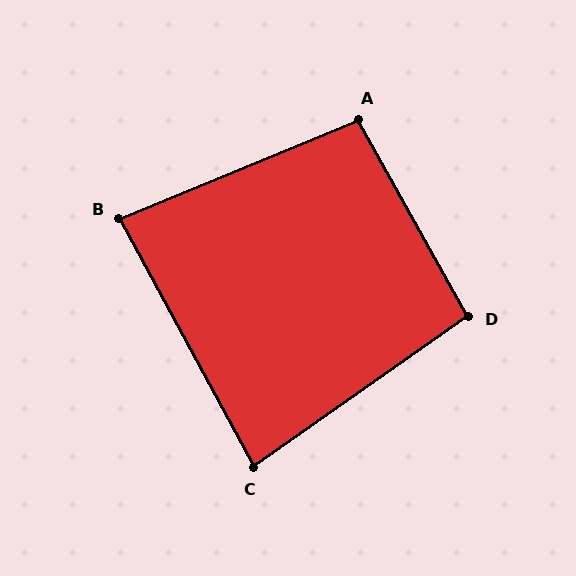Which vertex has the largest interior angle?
A, at approximately 97 degrees.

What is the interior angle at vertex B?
Approximately 84 degrees (acute).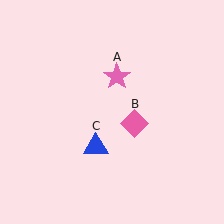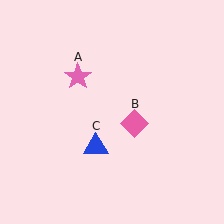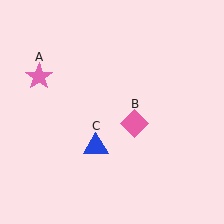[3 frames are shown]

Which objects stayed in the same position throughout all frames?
Pink diamond (object B) and blue triangle (object C) remained stationary.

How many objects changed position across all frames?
1 object changed position: pink star (object A).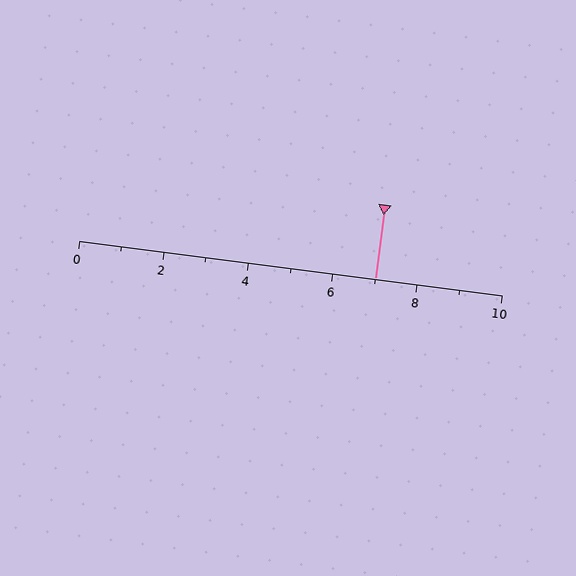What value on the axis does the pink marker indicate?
The marker indicates approximately 7.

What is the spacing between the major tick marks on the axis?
The major ticks are spaced 2 apart.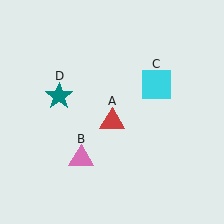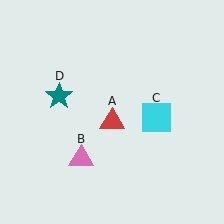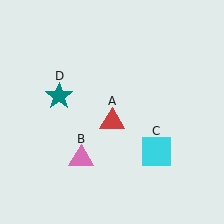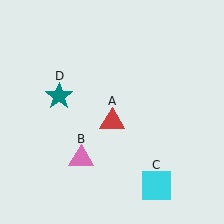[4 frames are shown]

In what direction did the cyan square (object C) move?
The cyan square (object C) moved down.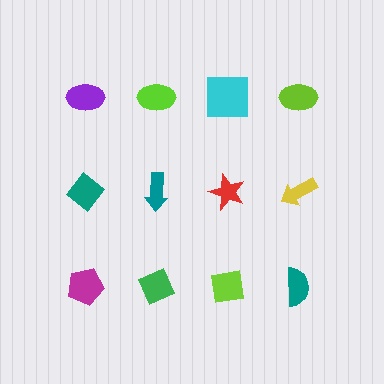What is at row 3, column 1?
A magenta pentagon.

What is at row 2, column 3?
A red star.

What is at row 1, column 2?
A lime ellipse.